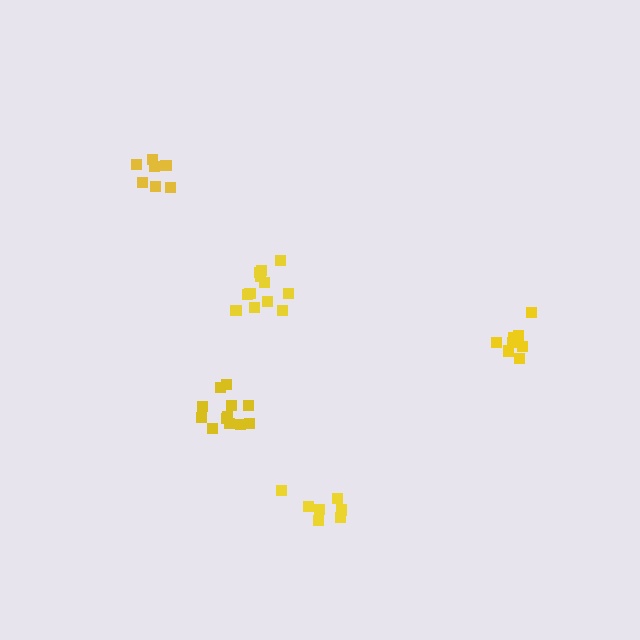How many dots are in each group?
Group 1: 12 dots, Group 2: 8 dots, Group 3: 7 dots, Group 4: 7 dots, Group 5: 12 dots (46 total).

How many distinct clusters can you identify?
There are 5 distinct clusters.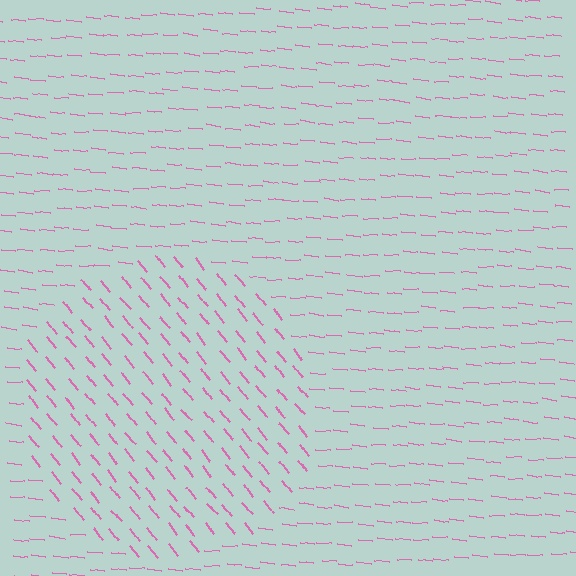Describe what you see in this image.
The image is filled with small pink line segments. A circle region in the image has lines oriented differently from the surrounding lines, creating a visible texture boundary.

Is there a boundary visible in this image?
Yes, there is a texture boundary formed by a change in line orientation.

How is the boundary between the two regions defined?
The boundary is defined purely by a change in line orientation (approximately 45 degrees difference). All lines are the same color and thickness.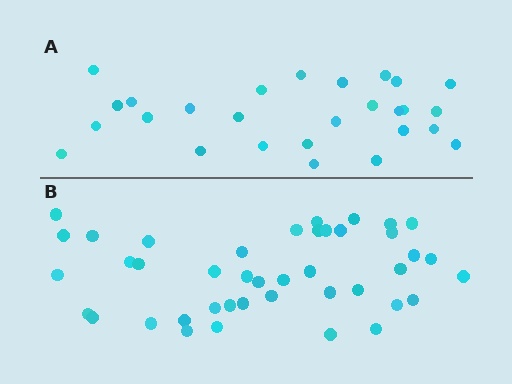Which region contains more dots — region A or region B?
Region B (the bottom region) has more dots.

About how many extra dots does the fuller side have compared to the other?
Region B has approximately 15 more dots than region A.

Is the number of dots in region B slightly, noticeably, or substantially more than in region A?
Region B has substantially more. The ratio is roughly 1.6 to 1.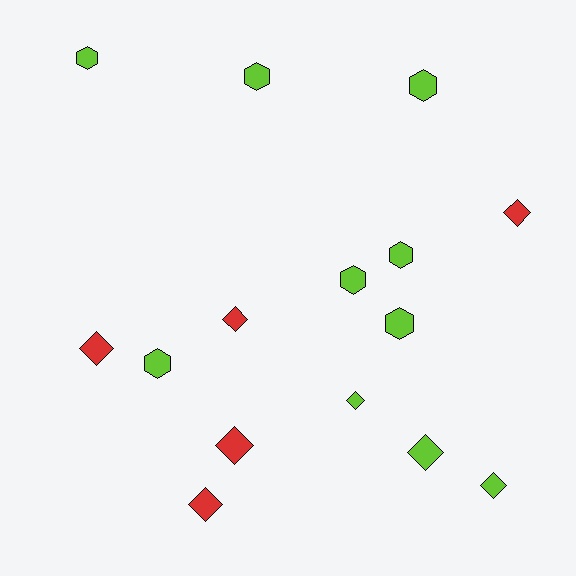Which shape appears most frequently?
Diamond, with 8 objects.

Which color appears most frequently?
Lime, with 10 objects.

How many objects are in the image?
There are 15 objects.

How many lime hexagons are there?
There are 7 lime hexagons.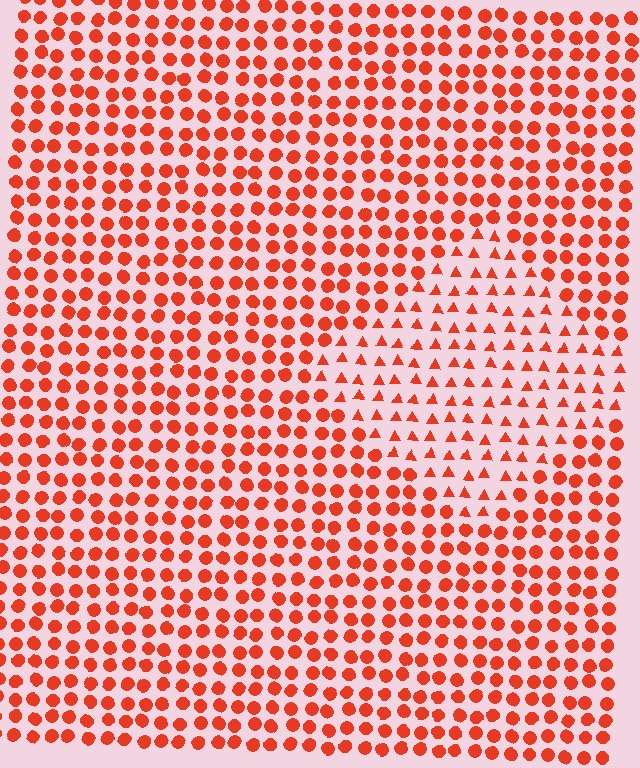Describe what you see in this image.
The image is filled with small red elements arranged in a uniform grid. A diamond-shaped region contains triangles, while the surrounding area contains circles. The boundary is defined purely by the change in element shape.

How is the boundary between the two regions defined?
The boundary is defined by a change in element shape: triangles inside vs. circles outside. All elements share the same color and spacing.